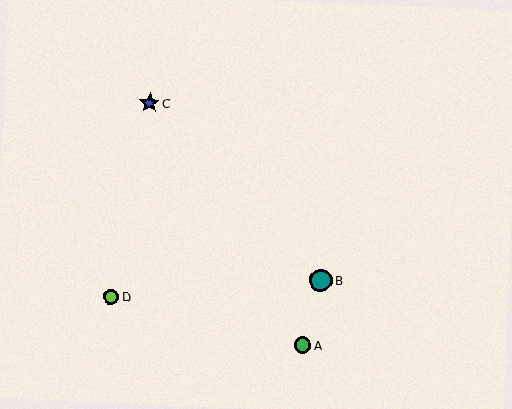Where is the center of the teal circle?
The center of the teal circle is at (320, 280).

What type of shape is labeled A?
Shape A is a green circle.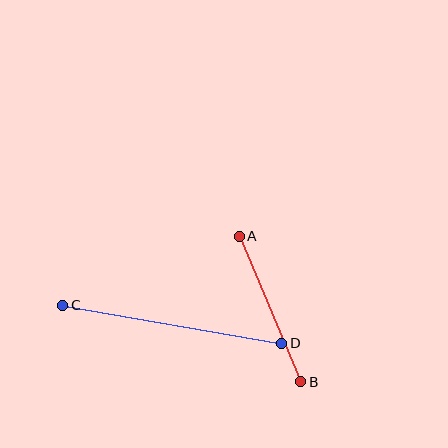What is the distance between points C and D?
The distance is approximately 223 pixels.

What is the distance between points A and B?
The distance is approximately 158 pixels.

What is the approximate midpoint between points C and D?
The midpoint is at approximately (172, 324) pixels.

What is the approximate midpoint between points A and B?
The midpoint is at approximately (270, 309) pixels.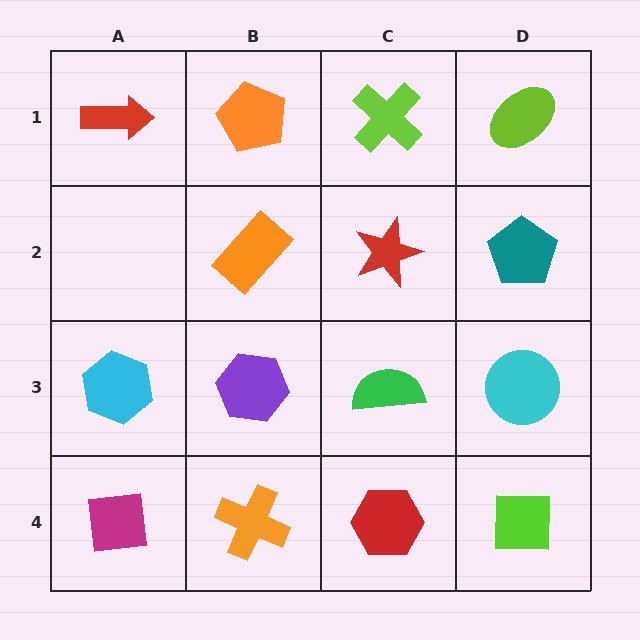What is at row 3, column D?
A cyan circle.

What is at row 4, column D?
A lime square.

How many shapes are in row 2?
3 shapes.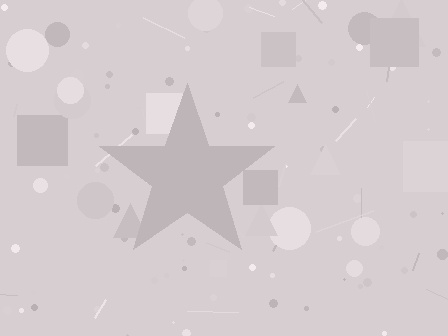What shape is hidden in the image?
A star is hidden in the image.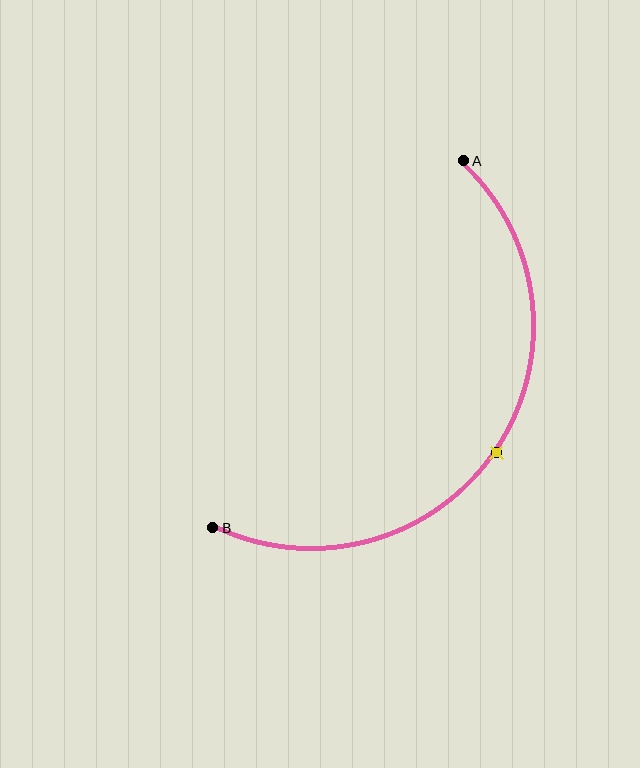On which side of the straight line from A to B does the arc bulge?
The arc bulges below and to the right of the straight line connecting A and B.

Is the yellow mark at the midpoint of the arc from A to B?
Yes. The yellow mark lies on the arc at equal arc-length from both A and B — it is the arc midpoint.